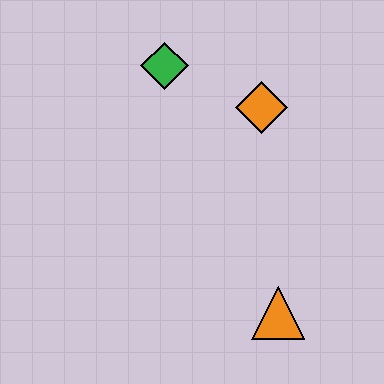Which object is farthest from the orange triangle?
The green diamond is farthest from the orange triangle.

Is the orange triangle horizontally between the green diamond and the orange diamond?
No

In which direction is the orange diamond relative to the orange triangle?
The orange diamond is above the orange triangle.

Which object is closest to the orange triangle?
The orange diamond is closest to the orange triangle.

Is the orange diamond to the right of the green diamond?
Yes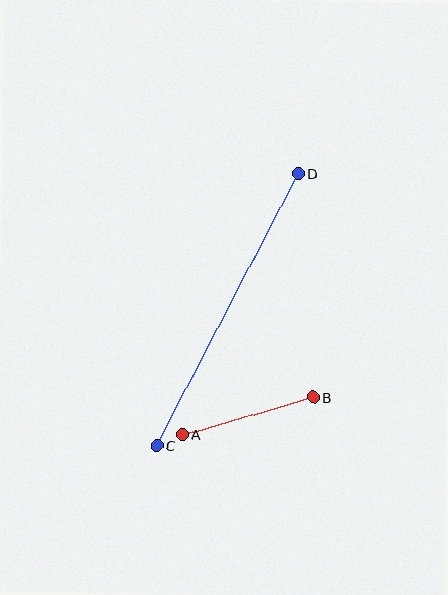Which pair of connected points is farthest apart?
Points C and D are farthest apart.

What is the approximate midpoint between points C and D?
The midpoint is at approximately (228, 310) pixels.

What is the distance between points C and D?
The distance is approximately 306 pixels.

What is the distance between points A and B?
The distance is approximately 137 pixels.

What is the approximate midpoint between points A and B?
The midpoint is at approximately (248, 416) pixels.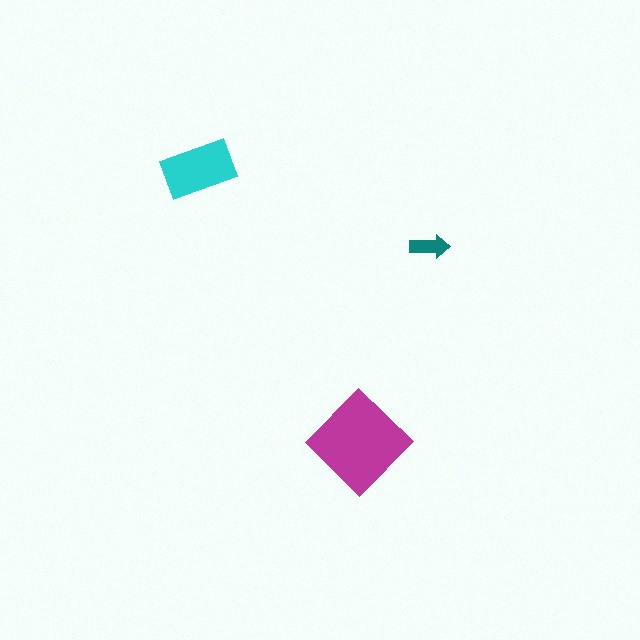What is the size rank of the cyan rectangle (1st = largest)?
2nd.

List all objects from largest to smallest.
The magenta diamond, the cyan rectangle, the teal arrow.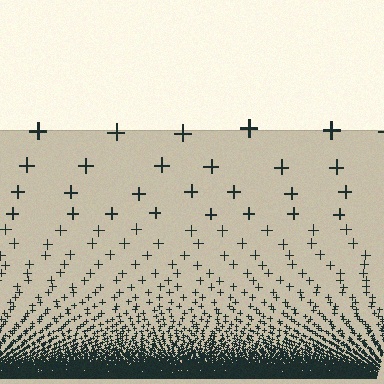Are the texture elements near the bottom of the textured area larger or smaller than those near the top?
Smaller. The gradient is inverted — elements near the bottom are smaller and denser.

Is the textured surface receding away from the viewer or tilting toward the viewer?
The surface appears to tilt toward the viewer. Texture elements get larger and sparser toward the top.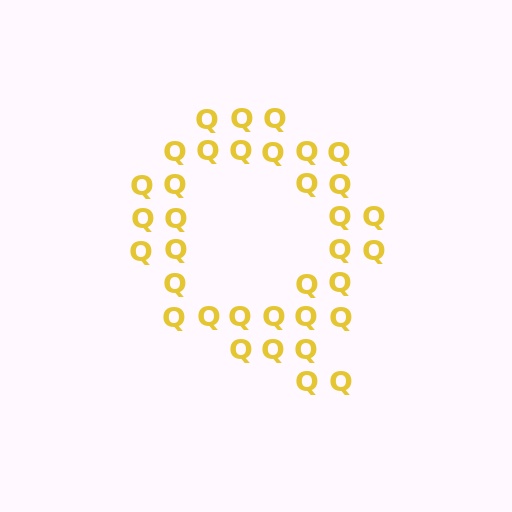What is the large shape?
The large shape is the letter Q.